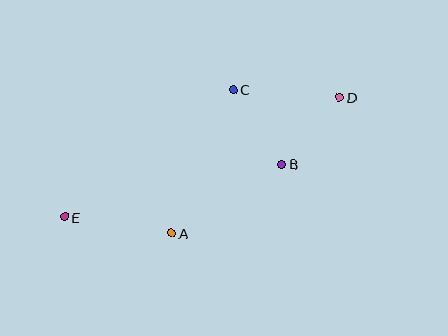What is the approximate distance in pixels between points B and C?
The distance between B and C is approximately 89 pixels.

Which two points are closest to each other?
Points B and D are closest to each other.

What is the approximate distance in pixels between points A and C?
The distance between A and C is approximately 156 pixels.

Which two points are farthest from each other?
Points D and E are farthest from each other.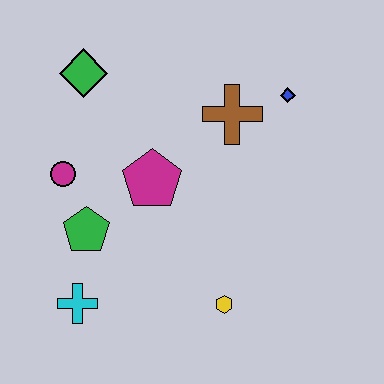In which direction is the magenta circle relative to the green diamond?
The magenta circle is below the green diamond.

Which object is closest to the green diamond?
The magenta circle is closest to the green diamond.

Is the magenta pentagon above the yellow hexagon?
Yes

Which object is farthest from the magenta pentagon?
The blue diamond is farthest from the magenta pentagon.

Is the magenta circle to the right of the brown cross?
No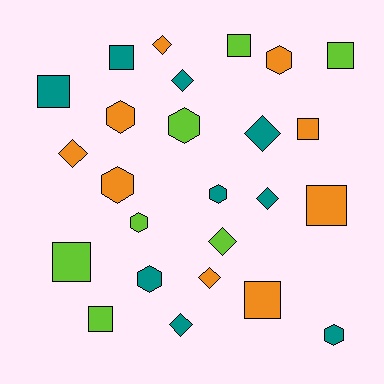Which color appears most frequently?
Orange, with 9 objects.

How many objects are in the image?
There are 25 objects.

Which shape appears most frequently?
Square, with 9 objects.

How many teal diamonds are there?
There are 4 teal diamonds.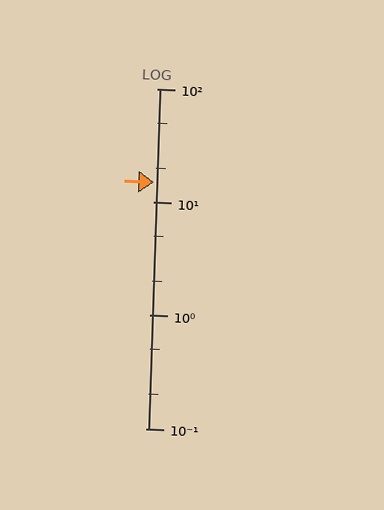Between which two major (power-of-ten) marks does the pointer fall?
The pointer is between 10 and 100.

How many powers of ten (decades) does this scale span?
The scale spans 3 decades, from 0.1 to 100.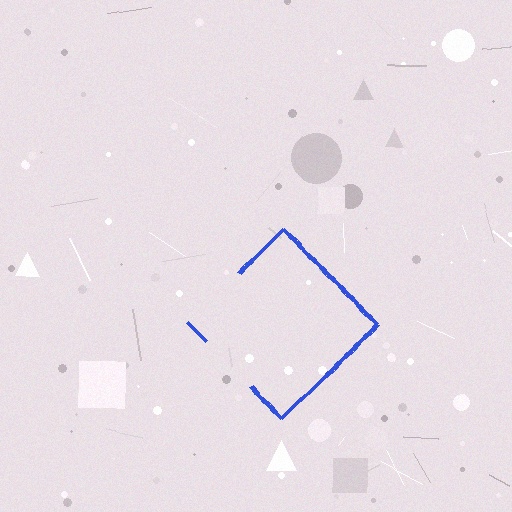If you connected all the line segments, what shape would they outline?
They would outline a diamond.